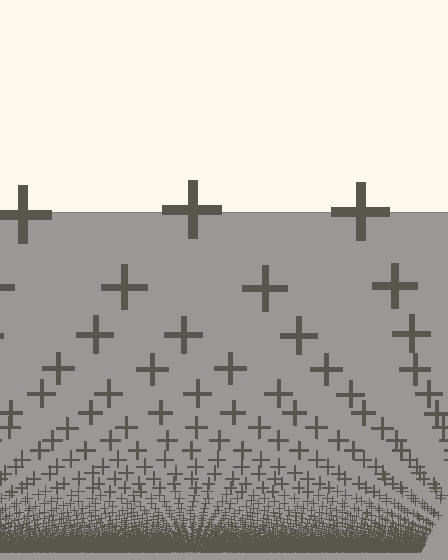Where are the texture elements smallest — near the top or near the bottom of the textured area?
Near the bottom.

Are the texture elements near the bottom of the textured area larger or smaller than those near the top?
Smaller. The gradient is inverted — elements near the bottom are smaller and denser.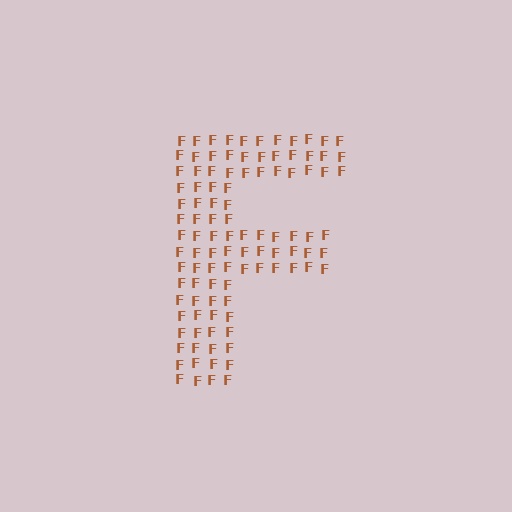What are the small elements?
The small elements are letter F's.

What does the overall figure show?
The overall figure shows the letter F.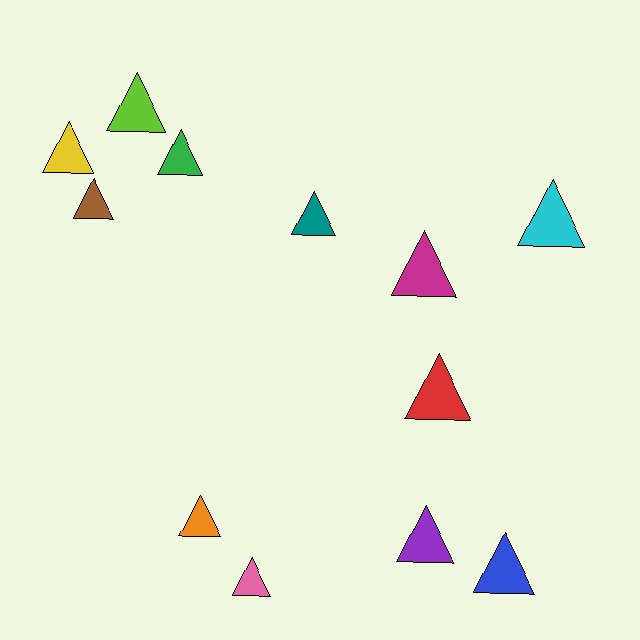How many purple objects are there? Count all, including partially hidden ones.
There is 1 purple object.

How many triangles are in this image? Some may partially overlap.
There are 12 triangles.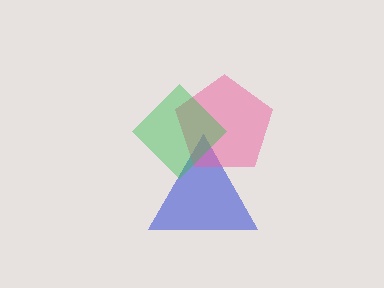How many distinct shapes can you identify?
There are 3 distinct shapes: a blue triangle, a pink pentagon, a green diamond.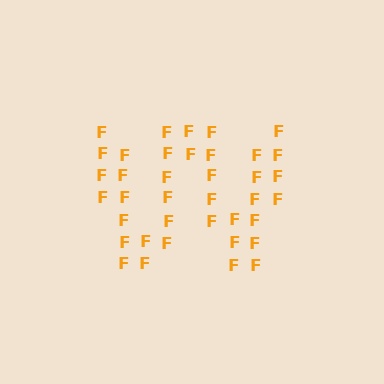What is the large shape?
The large shape is the letter W.